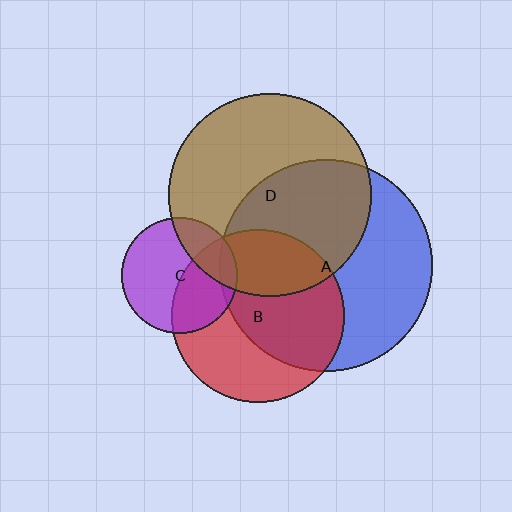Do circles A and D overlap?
Yes.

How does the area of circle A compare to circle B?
Approximately 1.5 times.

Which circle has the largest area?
Circle A (blue).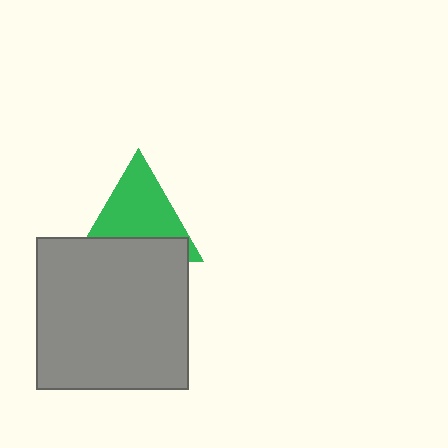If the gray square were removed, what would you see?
You would see the complete green triangle.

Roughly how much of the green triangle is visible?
About half of it is visible (roughly 65%).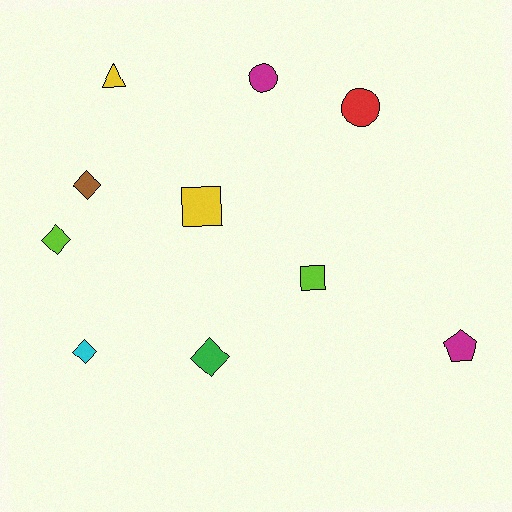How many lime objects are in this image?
There are 2 lime objects.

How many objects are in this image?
There are 10 objects.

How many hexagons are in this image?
There are no hexagons.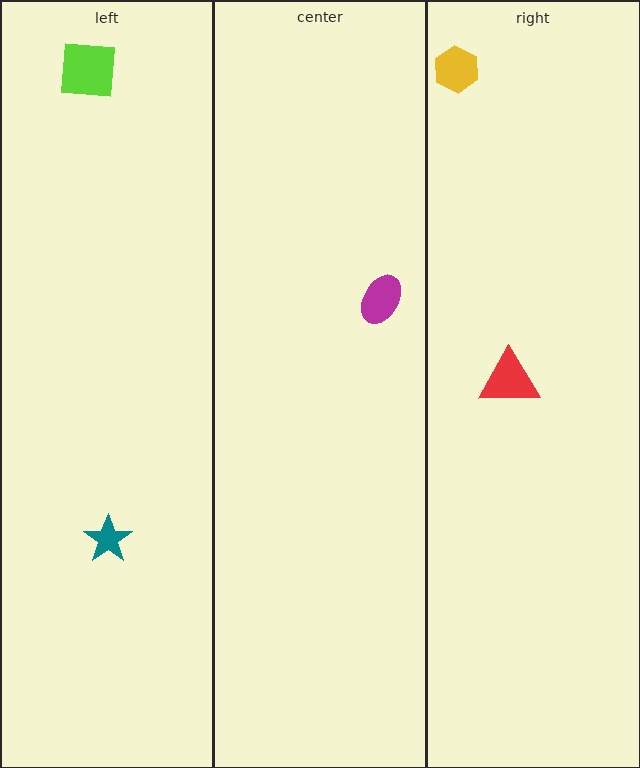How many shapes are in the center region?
1.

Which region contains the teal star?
The left region.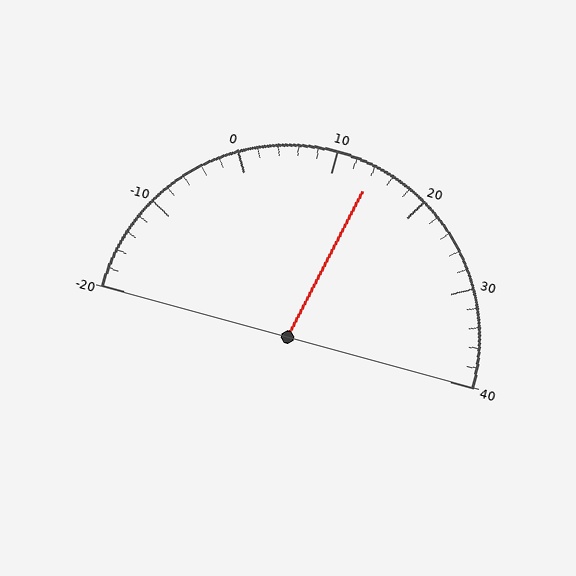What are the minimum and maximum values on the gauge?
The gauge ranges from -20 to 40.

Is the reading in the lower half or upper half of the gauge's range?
The reading is in the upper half of the range (-20 to 40).